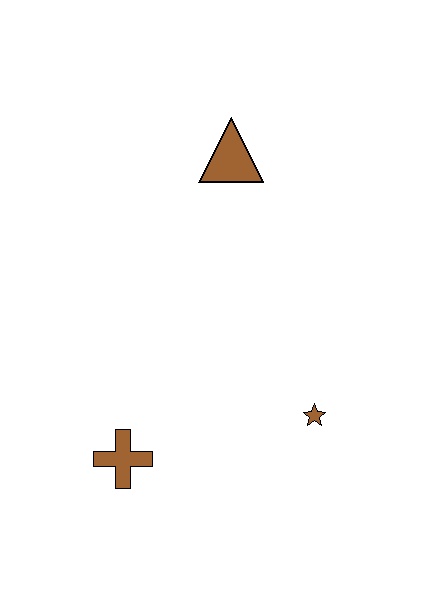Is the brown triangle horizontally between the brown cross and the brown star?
Yes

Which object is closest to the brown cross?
The brown star is closest to the brown cross.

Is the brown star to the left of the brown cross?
No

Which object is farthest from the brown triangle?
The brown cross is farthest from the brown triangle.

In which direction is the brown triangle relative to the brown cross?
The brown triangle is above the brown cross.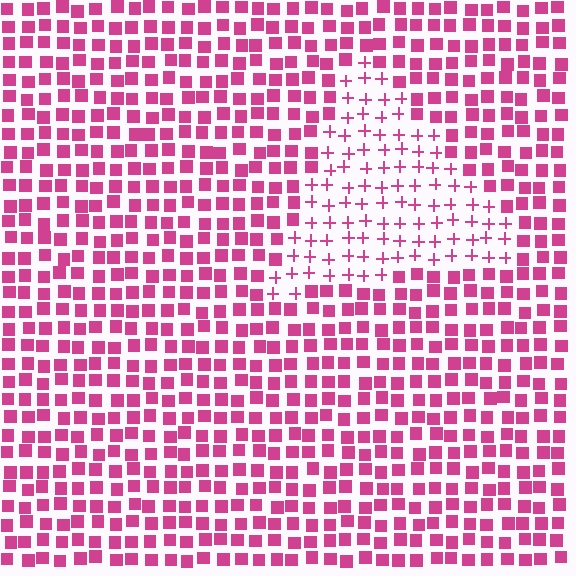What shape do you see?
I see a triangle.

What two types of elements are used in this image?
The image uses plus signs inside the triangle region and squares outside it.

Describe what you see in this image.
The image is filled with small magenta elements arranged in a uniform grid. A triangle-shaped region contains plus signs, while the surrounding area contains squares. The boundary is defined purely by the change in element shape.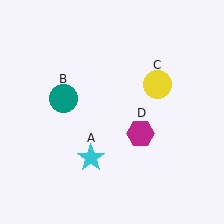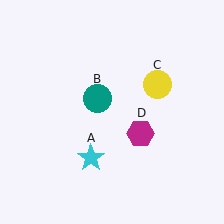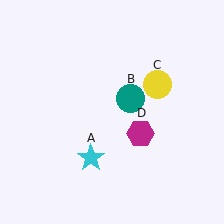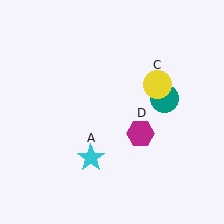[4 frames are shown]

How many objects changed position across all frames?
1 object changed position: teal circle (object B).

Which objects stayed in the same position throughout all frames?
Cyan star (object A) and yellow circle (object C) and magenta hexagon (object D) remained stationary.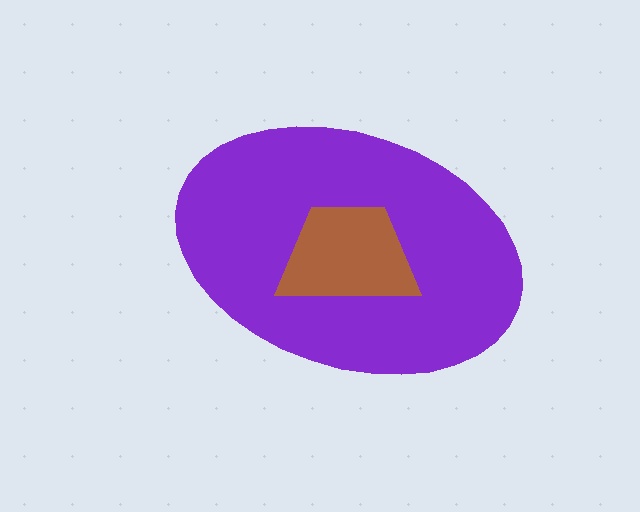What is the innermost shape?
The brown trapezoid.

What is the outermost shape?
The purple ellipse.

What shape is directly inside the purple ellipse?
The brown trapezoid.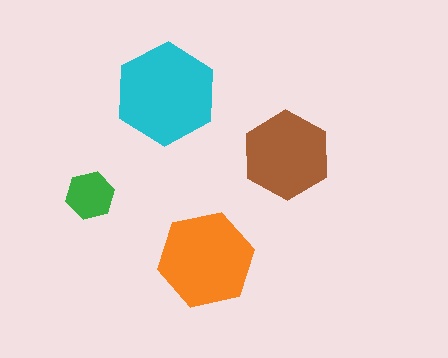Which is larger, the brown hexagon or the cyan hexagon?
The cyan one.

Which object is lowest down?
The orange hexagon is bottommost.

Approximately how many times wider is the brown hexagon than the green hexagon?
About 2 times wider.